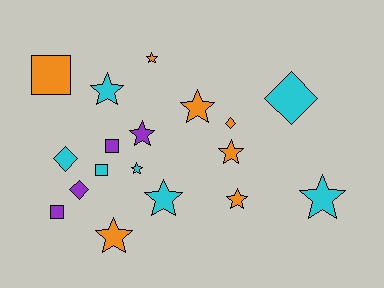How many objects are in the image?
There are 18 objects.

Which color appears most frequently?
Cyan, with 7 objects.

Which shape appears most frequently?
Star, with 10 objects.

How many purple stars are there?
There is 1 purple star.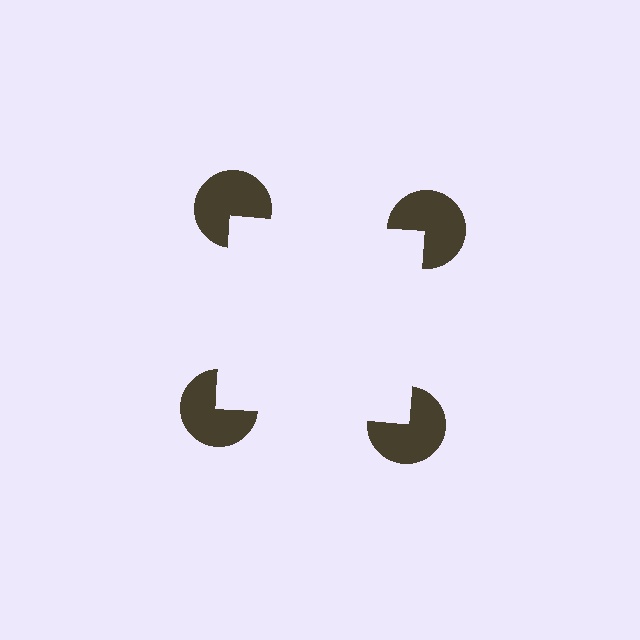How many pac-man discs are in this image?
There are 4 — one at each vertex of the illusory square.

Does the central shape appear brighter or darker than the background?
It typically appears slightly brighter than the background, even though no actual brightness change is drawn.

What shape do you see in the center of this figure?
An illusory square — its edges are inferred from the aligned wedge cuts in the pac-man discs, not physically drawn.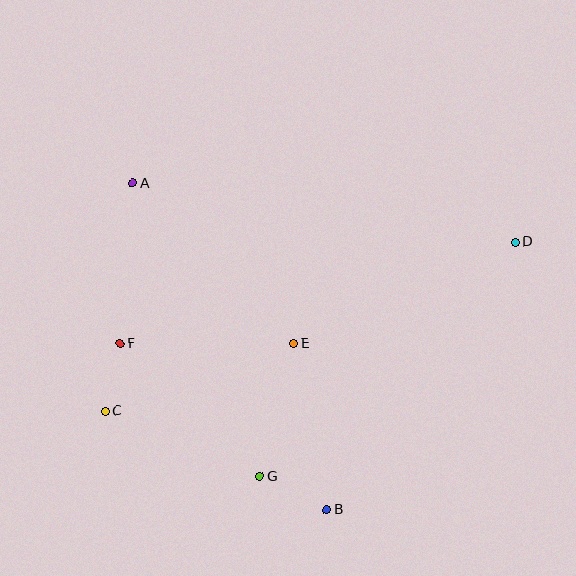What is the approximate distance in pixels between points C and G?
The distance between C and G is approximately 168 pixels.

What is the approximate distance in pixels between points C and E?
The distance between C and E is approximately 200 pixels.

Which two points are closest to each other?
Points C and F are closest to each other.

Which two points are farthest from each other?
Points C and D are farthest from each other.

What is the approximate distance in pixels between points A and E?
The distance between A and E is approximately 227 pixels.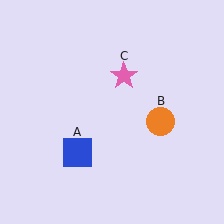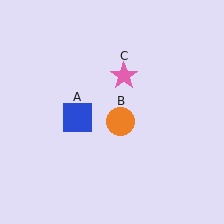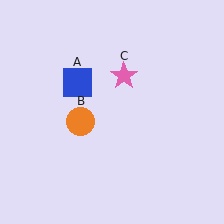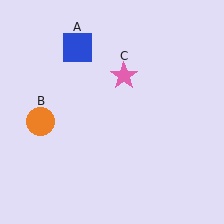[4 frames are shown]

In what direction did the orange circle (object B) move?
The orange circle (object B) moved left.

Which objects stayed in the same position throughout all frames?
Pink star (object C) remained stationary.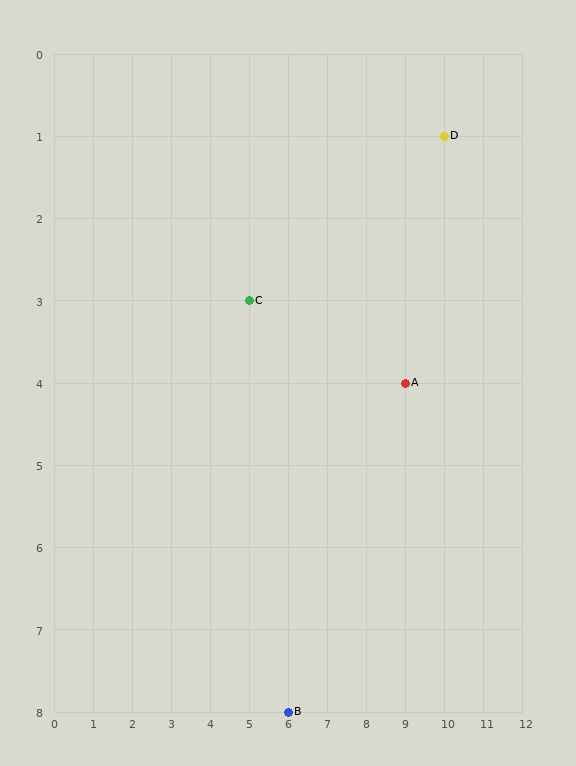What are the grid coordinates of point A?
Point A is at grid coordinates (9, 4).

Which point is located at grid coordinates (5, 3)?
Point C is at (5, 3).